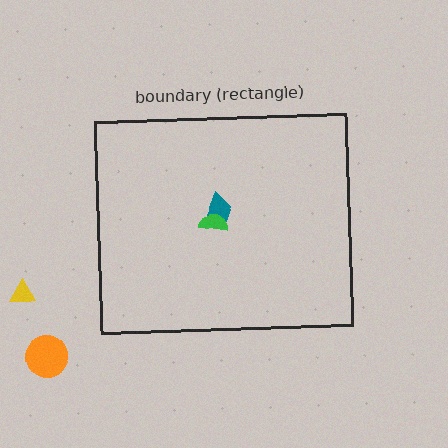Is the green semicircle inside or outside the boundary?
Inside.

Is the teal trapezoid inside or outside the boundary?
Inside.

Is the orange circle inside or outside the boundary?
Outside.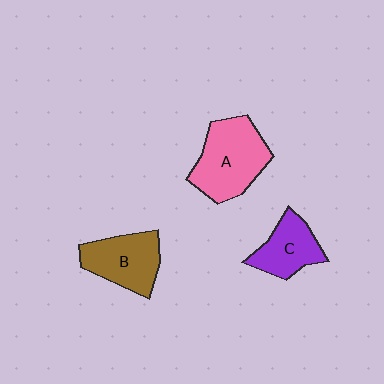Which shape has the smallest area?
Shape C (purple).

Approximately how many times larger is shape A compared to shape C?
Approximately 1.5 times.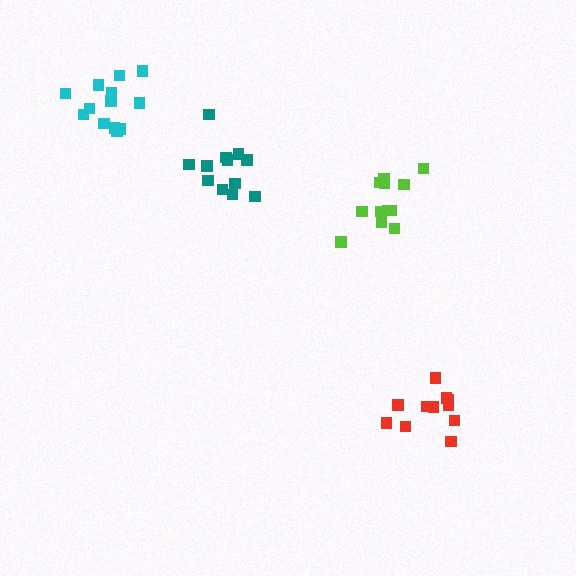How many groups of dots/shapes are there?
There are 4 groups.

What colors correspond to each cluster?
The clusters are colored: cyan, red, teal, lime.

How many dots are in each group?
Group 1: 13 dots, Group 2: 11 dots, Group 3: 13 dots, Group 4: 12 dots (49 total).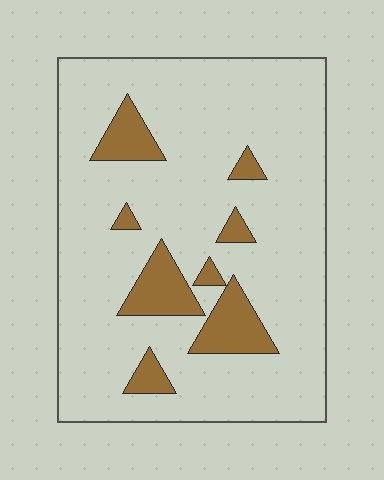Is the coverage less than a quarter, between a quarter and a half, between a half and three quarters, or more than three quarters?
Less than a quarter.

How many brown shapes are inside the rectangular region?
8.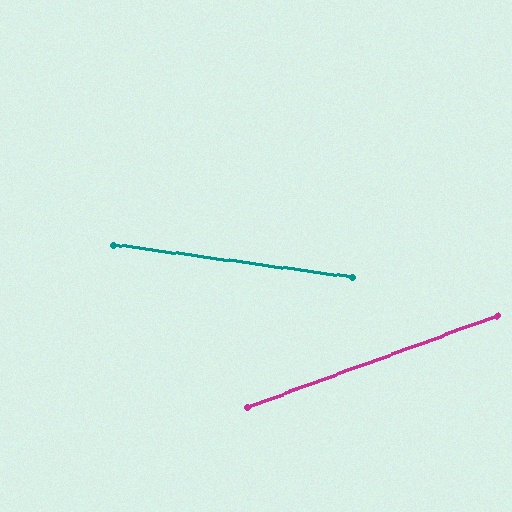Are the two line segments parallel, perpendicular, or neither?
Neither parallel nor perpendicular — they differ by about 28°.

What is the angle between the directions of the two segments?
Approximately 28 degrees.